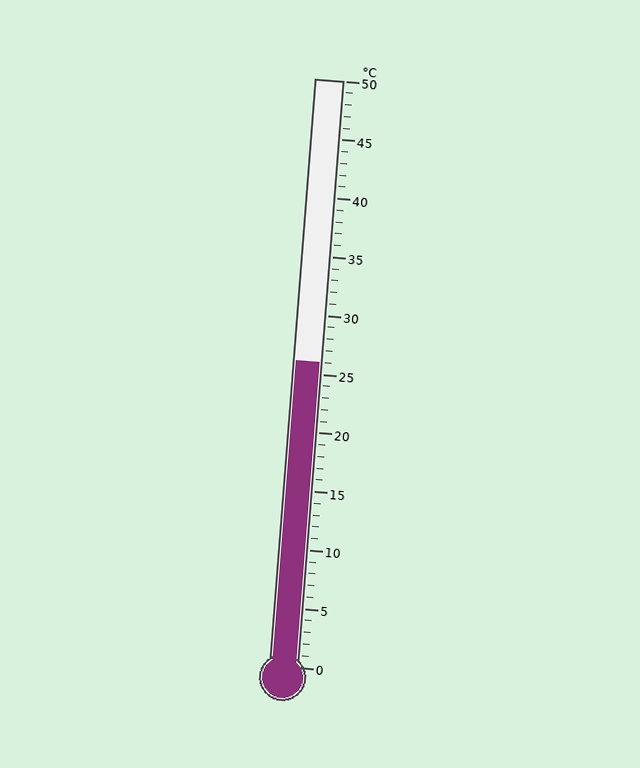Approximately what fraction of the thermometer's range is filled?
The thermometer is filled to approximately 50% of its range.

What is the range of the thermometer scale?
The thermometer scale ranges from 0°C to 50°C.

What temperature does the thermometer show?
The thermometer shows approximately 26°C.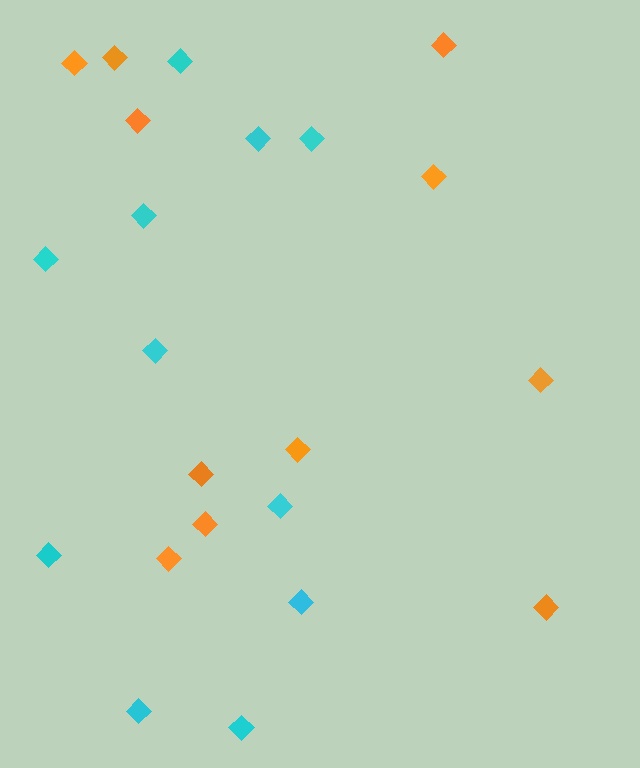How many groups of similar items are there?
There are 2 groups: one group of orange diamonds (11) and one group of cyan diamonds (11).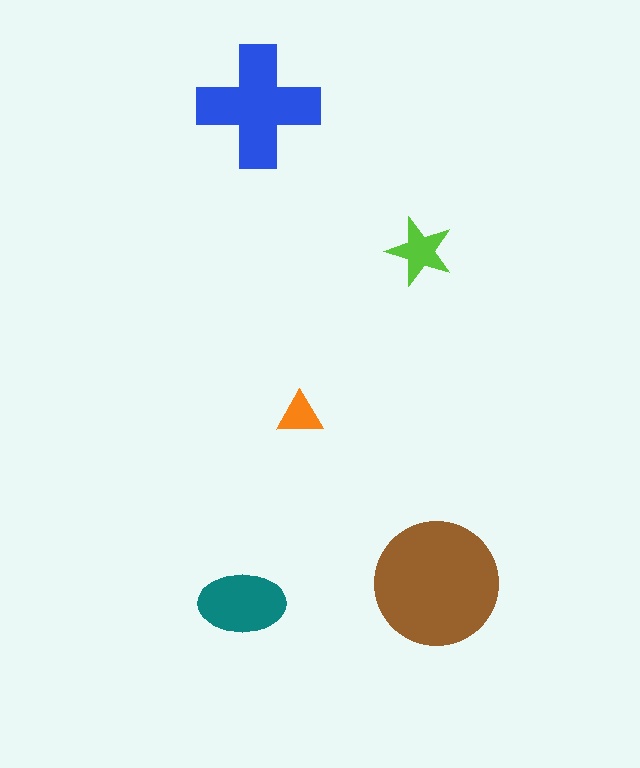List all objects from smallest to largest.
The orange triangle, the lime star, the teal ellipse, the blue cross, the brown circle.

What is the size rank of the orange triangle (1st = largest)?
5th.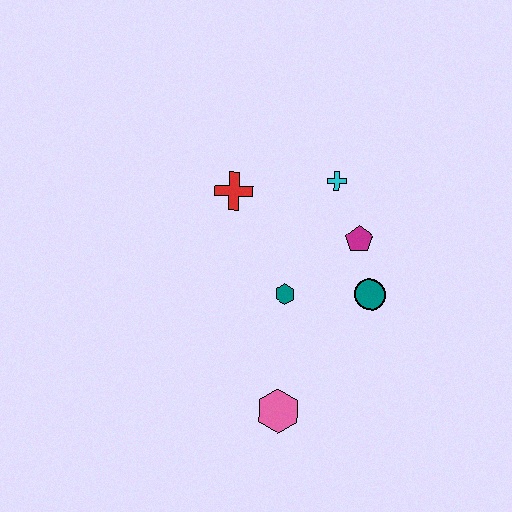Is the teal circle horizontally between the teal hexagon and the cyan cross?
No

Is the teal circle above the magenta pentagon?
No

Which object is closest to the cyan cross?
The magenta pentagon is closest to the cyan cross.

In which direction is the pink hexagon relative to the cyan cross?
The pink hexagon is below the cyan cross.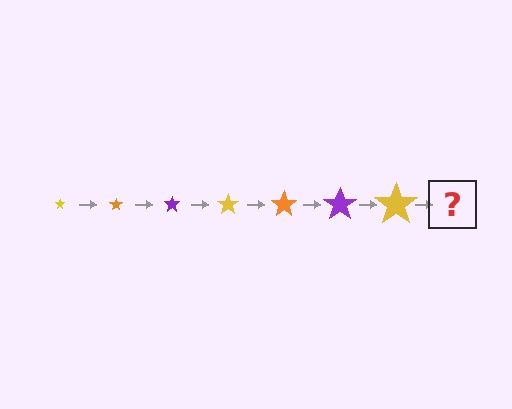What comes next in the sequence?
The next element should be an orange star, larger than the previous one.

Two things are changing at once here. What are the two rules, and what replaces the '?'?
The two rules are that the star grows larger each step and the color cycles through yellow, orange, and purple. The '?' should be an orange star, larger than the previous one.